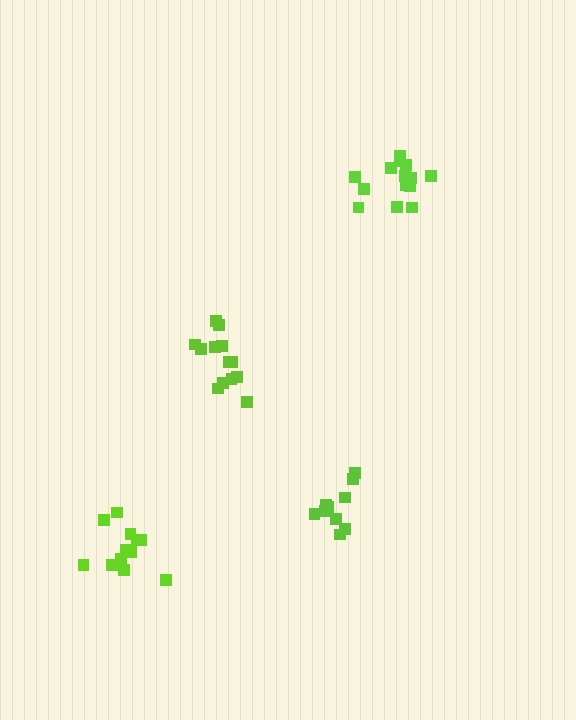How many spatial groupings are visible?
There are 4 spatial groupings.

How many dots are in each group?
Group 1: 13 dots, Group 2: 12 dots, Group 3: 10 dots, Group 4: 14 dots (49 total).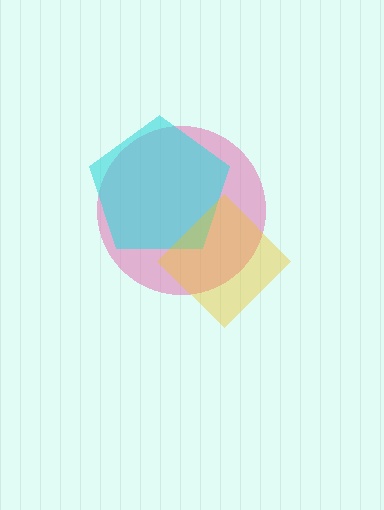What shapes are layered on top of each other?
The layered shapes are: a pink circle, a cyan pentagon, a yellow diamond.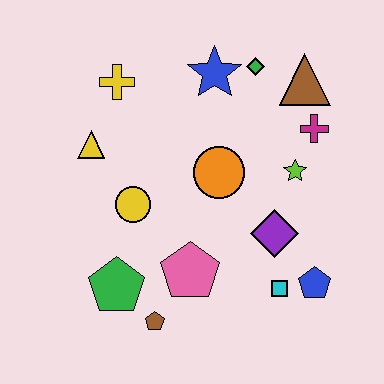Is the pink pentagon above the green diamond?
No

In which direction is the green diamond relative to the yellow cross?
The green diamond is to the right of the yellow cross.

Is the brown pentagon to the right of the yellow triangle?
Yes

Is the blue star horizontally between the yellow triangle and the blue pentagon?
Yes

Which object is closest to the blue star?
The green diamond is closest to the blue star.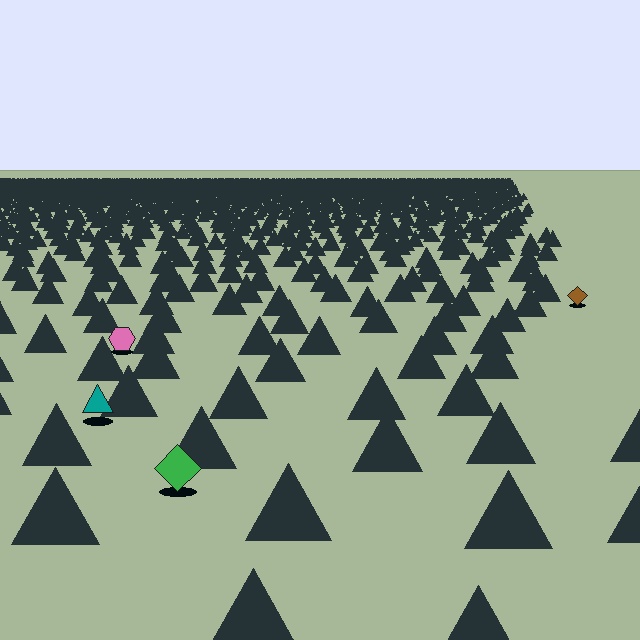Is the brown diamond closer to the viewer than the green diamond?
No. The green diamond is closer — you can tell from the texture gradient: the ground texture is coarser near it.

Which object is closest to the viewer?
The green diamond is closest. The texture marks near it are larger and more spread out.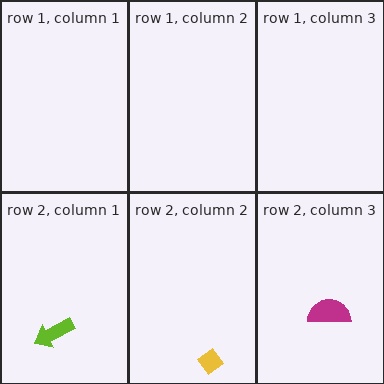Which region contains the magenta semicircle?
The row 2, column 3 region.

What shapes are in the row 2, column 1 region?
The lime arrow.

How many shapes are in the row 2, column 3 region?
1.